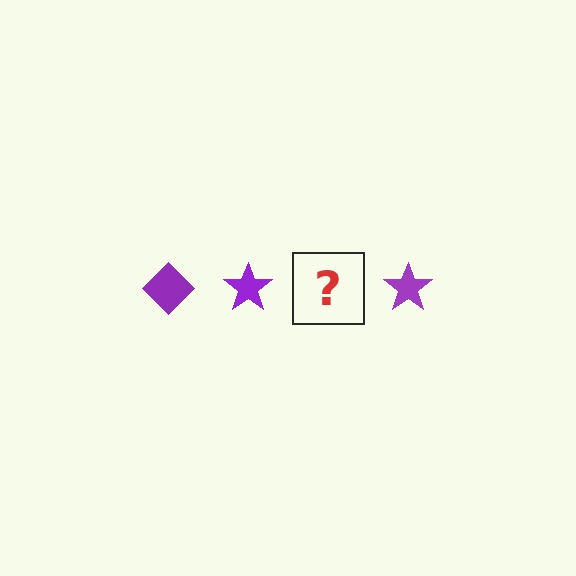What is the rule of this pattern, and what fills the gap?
The rule is that the pattern cycles through diamond, star shapes in purple. The gap should be filled with a purple diamond.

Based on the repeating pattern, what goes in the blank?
The blank should be a purple diamond.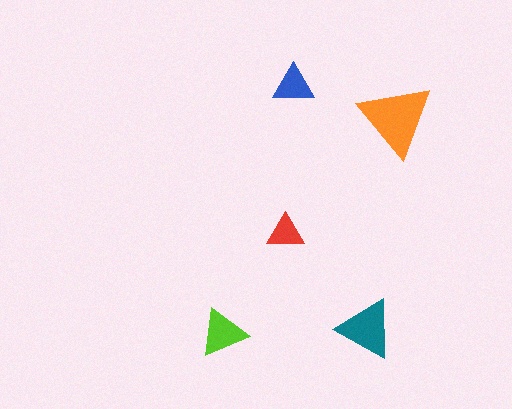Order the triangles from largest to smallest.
the orange one, the teal one, the lime one, the blue one, the red one.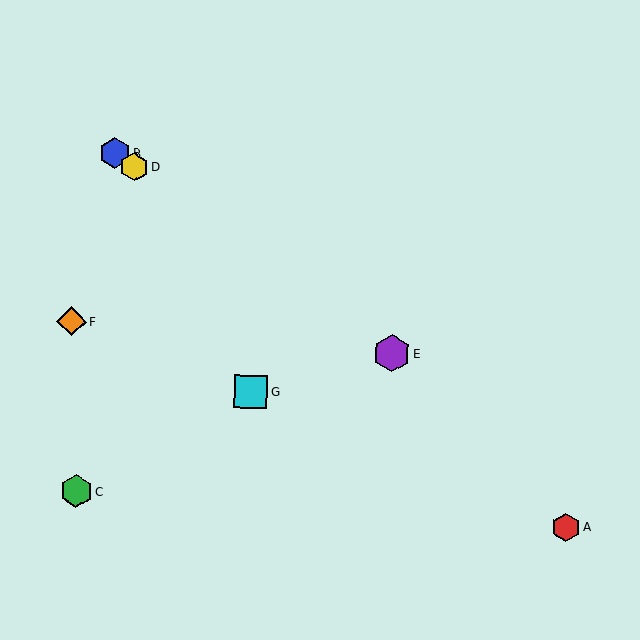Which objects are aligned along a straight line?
Objects B, D, E are aligned along a straight line.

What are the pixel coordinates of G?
Object G is at (251, 392).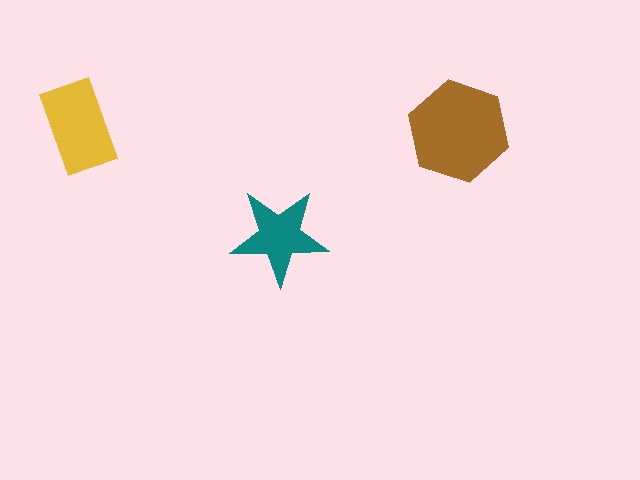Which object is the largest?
The brown hexagon.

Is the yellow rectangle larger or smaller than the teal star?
Larger.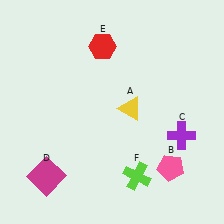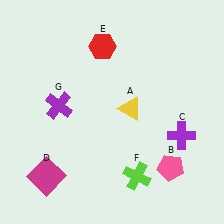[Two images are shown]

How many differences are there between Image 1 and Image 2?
There is 1 difference between the two images.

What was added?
A purple cross (G) was added in Image 2.